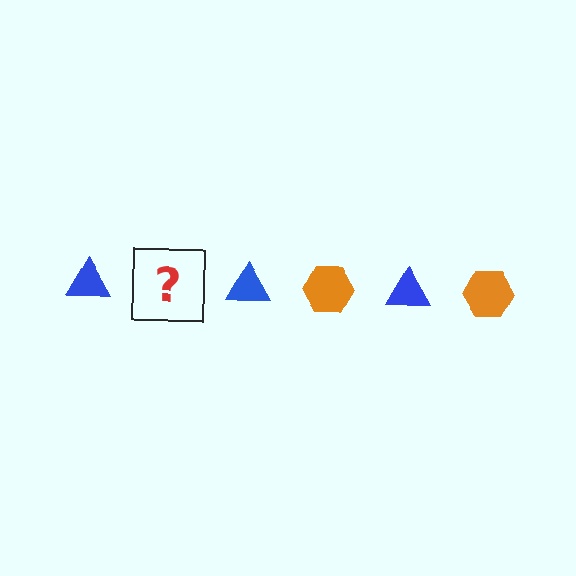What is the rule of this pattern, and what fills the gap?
The rule is that the pattern alternates between blue triangle and orange hexagon. The gap should be filled with an orange hexagon.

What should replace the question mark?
The question mark should be replaced with an orange hexagon.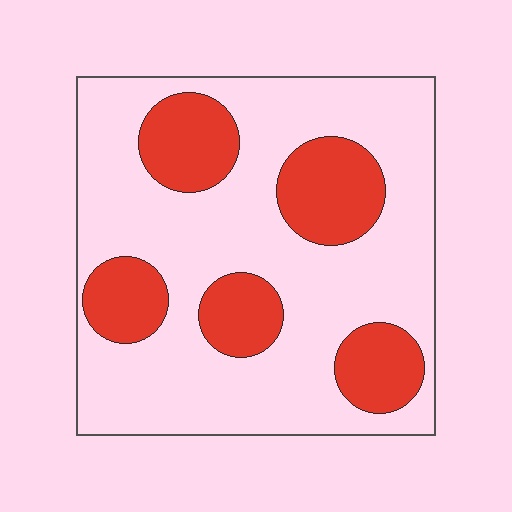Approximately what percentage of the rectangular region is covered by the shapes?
Approximately 30%.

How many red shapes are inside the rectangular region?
5.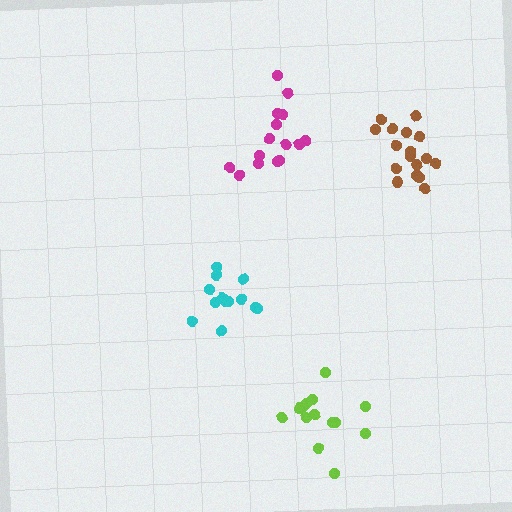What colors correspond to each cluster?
The clusters are colored: lime, brown, cyan, magenta.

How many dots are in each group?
Group 1: 14 dots, Group 2: 17 dots, Group 3: 13 dots, Group 4: 15 dots (59 total).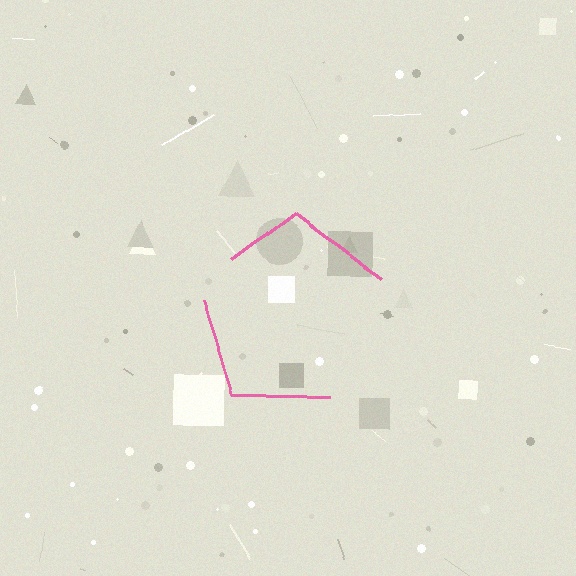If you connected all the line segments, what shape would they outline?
They would outline a pentagon.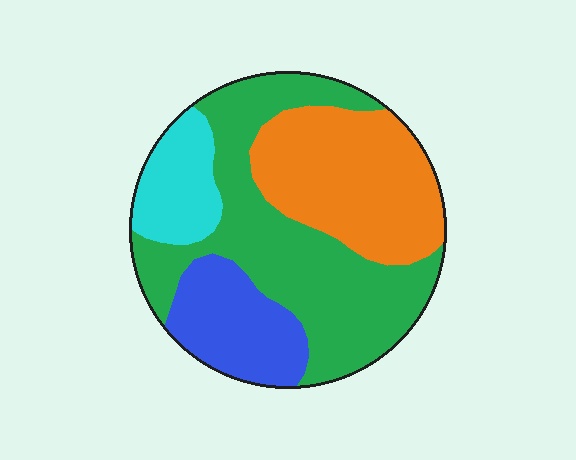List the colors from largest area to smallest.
From largest to smallest: green, orange, blue, cyan.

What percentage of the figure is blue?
Blue takes up about one sixth (1/6) of the figure.